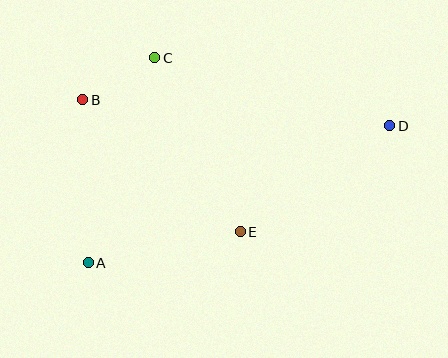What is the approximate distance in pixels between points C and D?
The distance between C and D is approximately 244 pixels.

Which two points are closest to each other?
Points B and C are closest to each other.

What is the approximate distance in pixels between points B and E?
The distance between B and E is approximately 206 pixels.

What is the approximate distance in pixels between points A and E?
The distance between A and E is approximately 155 pixels.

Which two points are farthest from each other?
Points A and D are farthest from each other.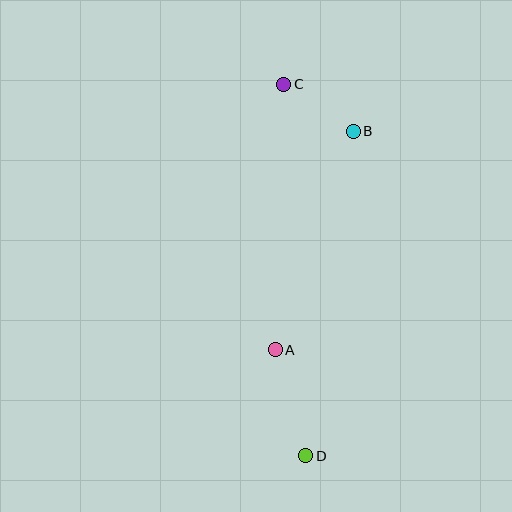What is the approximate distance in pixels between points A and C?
The distance between A and C is approximately 266 pixels.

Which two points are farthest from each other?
Points C and D are farthest from each other.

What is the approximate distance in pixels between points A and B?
The distance between A and B is approximately 232 pixels.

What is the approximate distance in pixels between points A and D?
The distance between A and D is approximately 110 pixels.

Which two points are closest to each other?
Points B and C are closest to each other.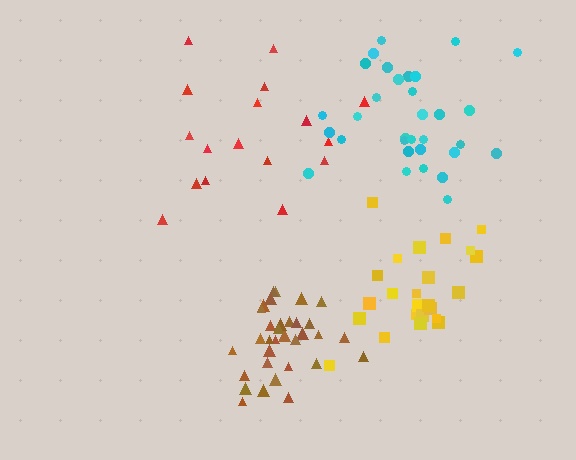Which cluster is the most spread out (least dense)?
Red.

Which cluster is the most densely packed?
Brown.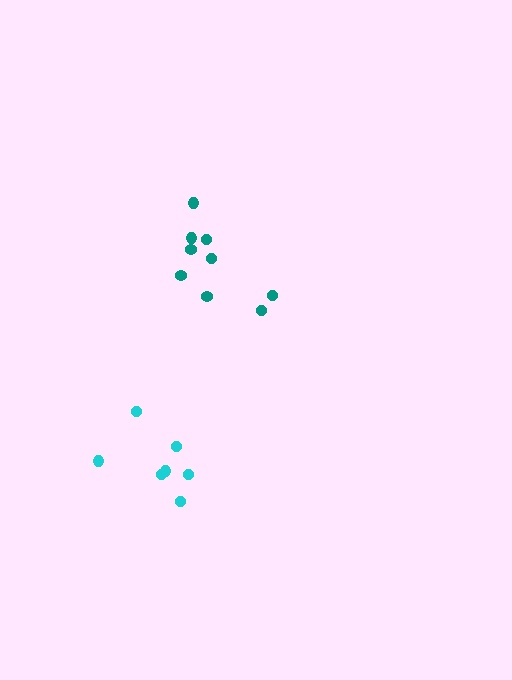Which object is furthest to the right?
The teal cluster is rightmost.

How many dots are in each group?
Group 1: 9 dots, Group 2: 7 dots (16 total).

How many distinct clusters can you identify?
There are 2 distinct clusters.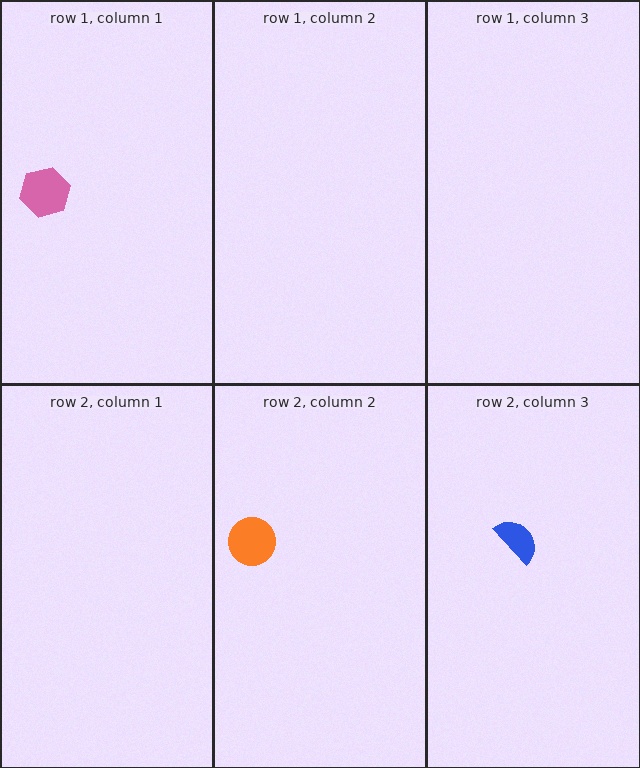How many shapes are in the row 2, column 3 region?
1.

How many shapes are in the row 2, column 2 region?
1.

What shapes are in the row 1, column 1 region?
The pink hexagon.